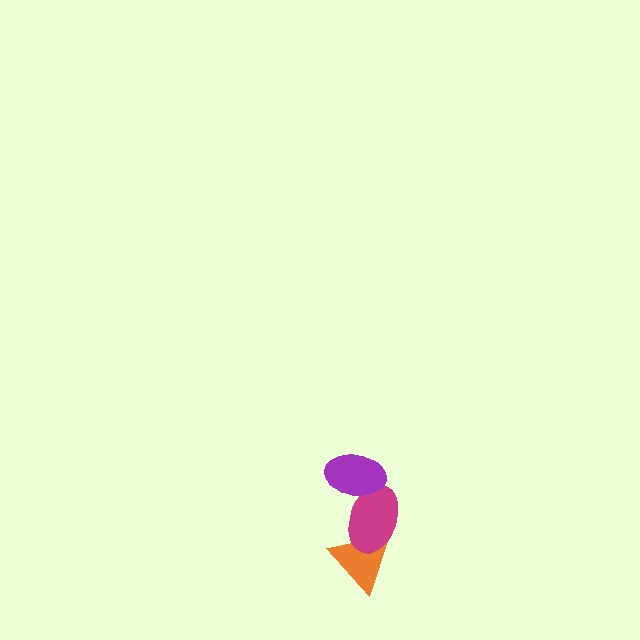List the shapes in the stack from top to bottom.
From top to bottom: the purple ellipse, the magenta ellipse, the orange triangle.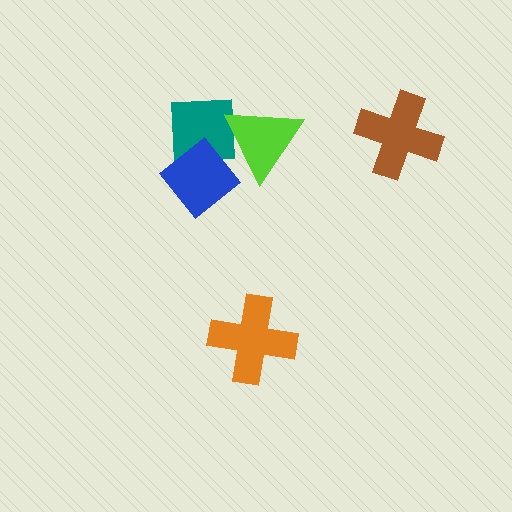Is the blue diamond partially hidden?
No, no other shape covers it.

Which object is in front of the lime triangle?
The blue diamond is in front of the lime triangle.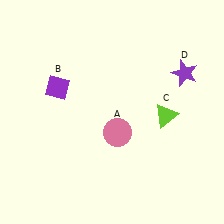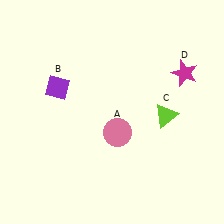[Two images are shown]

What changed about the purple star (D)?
In Image 1, D is purple. In Image 2, it changed to magenta.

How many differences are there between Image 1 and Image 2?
There is 1 difference between the two images.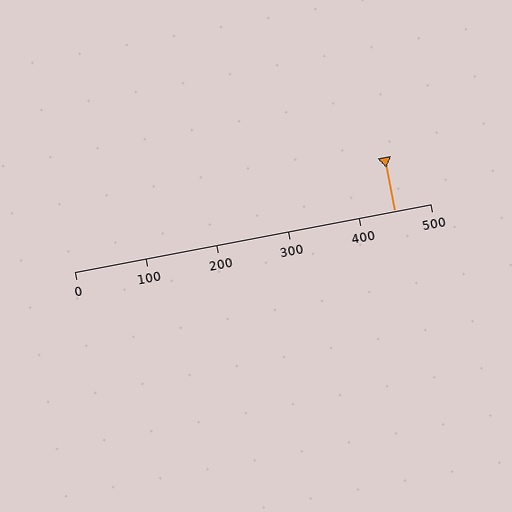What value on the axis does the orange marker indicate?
The marker indicates approximately 450.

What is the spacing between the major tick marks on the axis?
The major ticks are spaced 100 apart.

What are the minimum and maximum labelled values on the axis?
The axis runs from 0 to 500.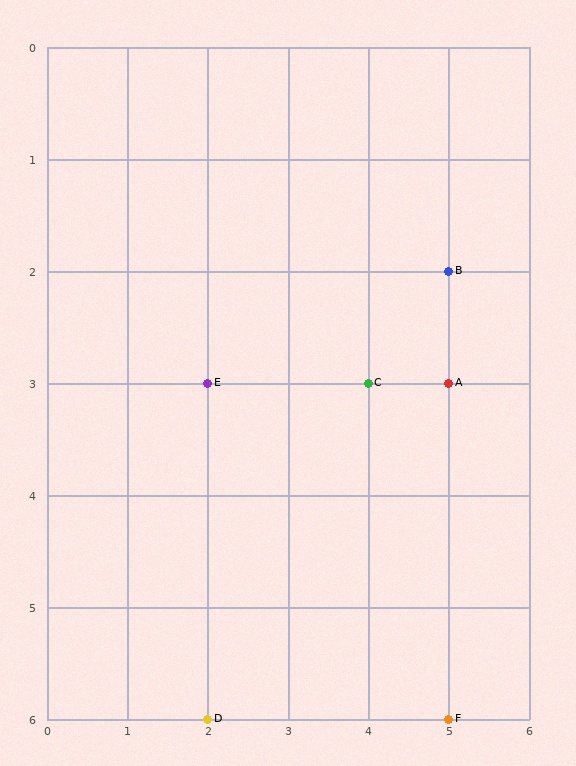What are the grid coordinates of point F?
Point F is at grid coordinates (5, 6).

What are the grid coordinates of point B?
Point B is at grid coordinates (5, 2).